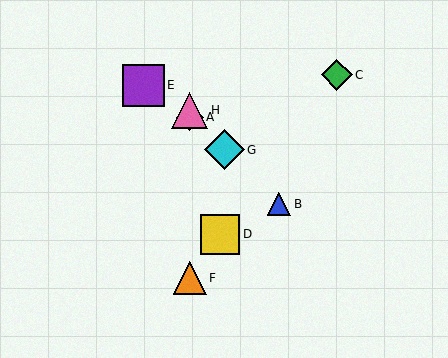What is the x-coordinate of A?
Object A is at x≈190.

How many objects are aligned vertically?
3 objects (A, F, H) are aligned vertically.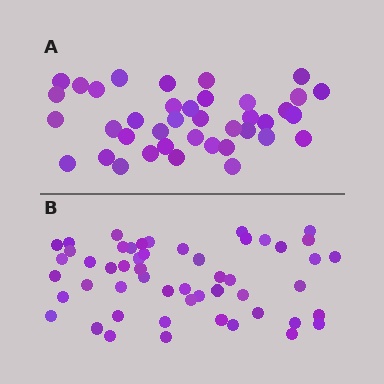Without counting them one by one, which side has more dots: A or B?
Region B (the bottom region) has more dots.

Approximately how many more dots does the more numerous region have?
Region B has approximately 15 more dots than region A.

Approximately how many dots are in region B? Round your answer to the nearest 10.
About 50 dots. (The exact count is 52, which rounds to 50.)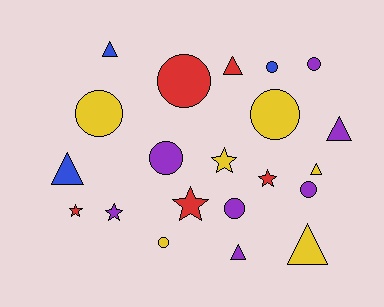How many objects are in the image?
There are 21 objects.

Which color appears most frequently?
Purple, with 7 objects.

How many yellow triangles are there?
There are 2 yellow triangles.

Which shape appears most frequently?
Circle, with 9 objects.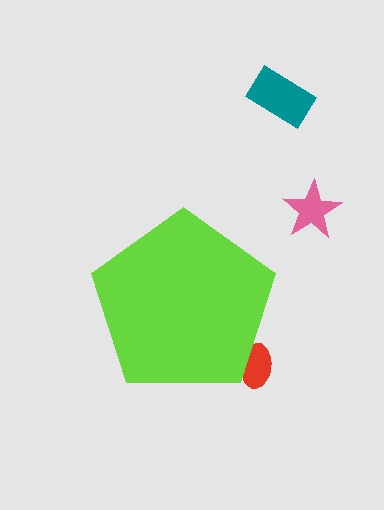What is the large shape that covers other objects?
A lime pentagon.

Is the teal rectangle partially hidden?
No, the teal rectangle is fully visible.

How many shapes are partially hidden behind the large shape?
1 shape is partially hidden.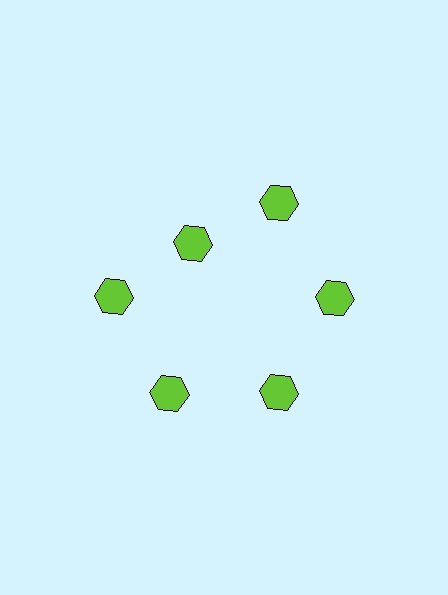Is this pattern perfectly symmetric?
No. The 6 lime hexagons are arranged in a ring, but one element near the 11 o'clock position is pulled inward toward the center, breaking the 6-fold rotational symmetry.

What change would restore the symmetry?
The symmetry would be restored by moving it outward, back onto the ring so that all 6 hexagons sit at equal angles and equal distance from the center.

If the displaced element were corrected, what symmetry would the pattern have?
It would have 6-fold rotational symmetry — the pattern would map onto itself every 60 degrees.